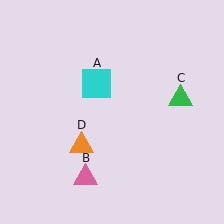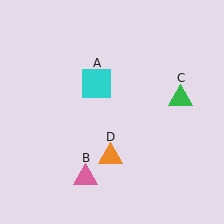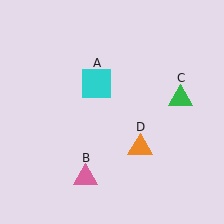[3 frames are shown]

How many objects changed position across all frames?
1 object changed position: orange triangle (object D).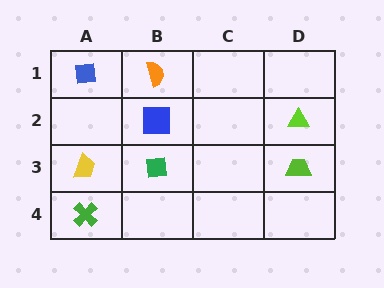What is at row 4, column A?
A green cross.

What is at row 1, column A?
A blue square.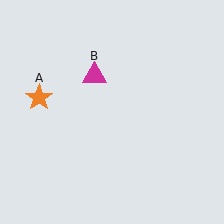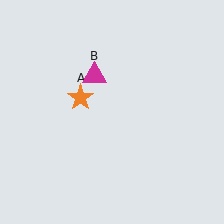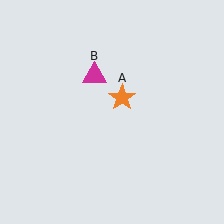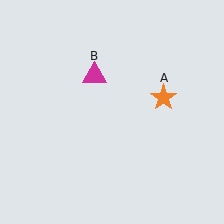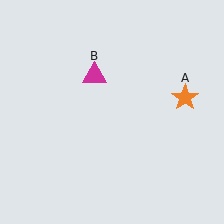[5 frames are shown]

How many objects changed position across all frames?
1 object changed position: orange star (object A).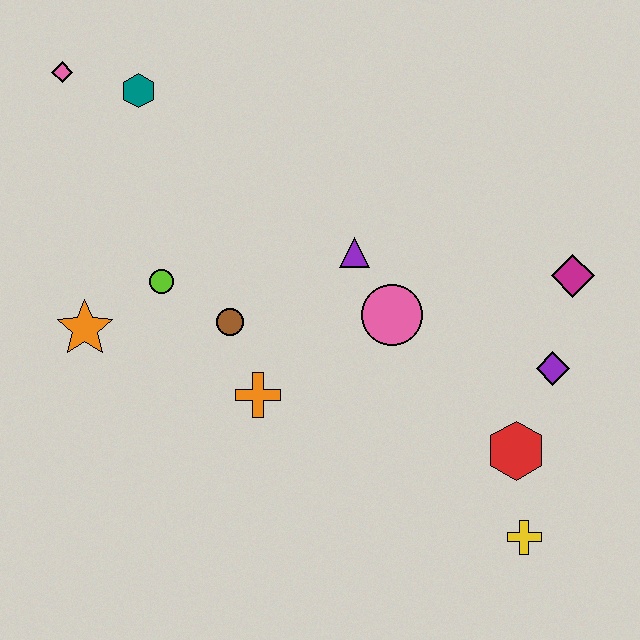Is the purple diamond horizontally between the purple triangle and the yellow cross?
No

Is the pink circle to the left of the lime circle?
No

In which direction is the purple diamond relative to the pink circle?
The purple diamond is to the right of the pink circle.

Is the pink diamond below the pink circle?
No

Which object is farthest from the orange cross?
The pink diamond is farthest from the orange cross.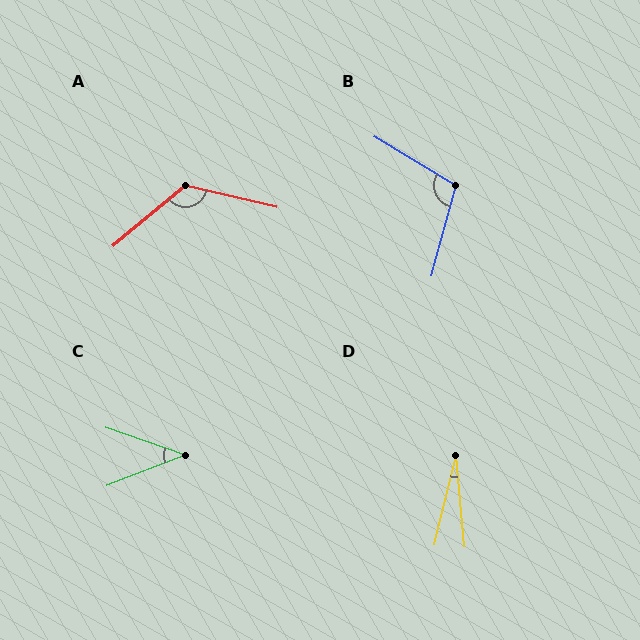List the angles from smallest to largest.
D (19°), C (40°), B (106°), A (127°).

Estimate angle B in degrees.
Approximately 106 degrees.